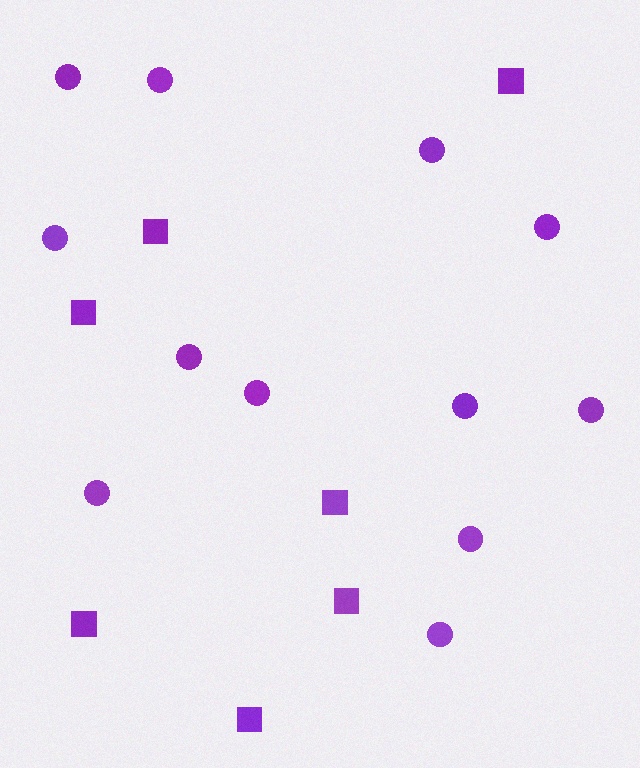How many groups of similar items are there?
There are 2 groups: one group of circles (12) and one group of squares (7).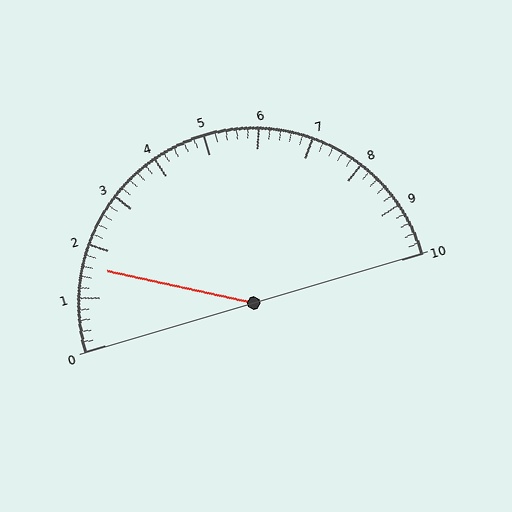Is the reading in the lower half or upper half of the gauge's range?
The reading is in the lower half of the range (0 to 10).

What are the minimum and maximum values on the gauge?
The gauge ranges from 0 to 10.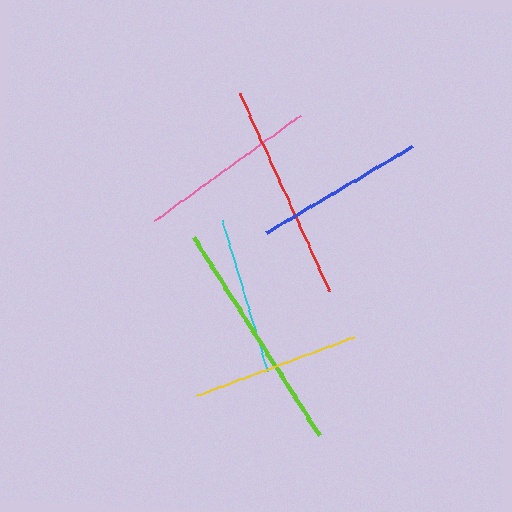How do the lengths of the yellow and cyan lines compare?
The yellow and cyan lines are approximately the same length.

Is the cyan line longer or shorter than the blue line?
The blue line is longer than the cyan line.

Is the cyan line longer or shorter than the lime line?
The lime line is longer than the cyan line.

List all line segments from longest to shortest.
From longest to shortest: lime, red, pink, blue, yellow, cyan.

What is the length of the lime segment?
The lime segment is approximately 234 pixels long.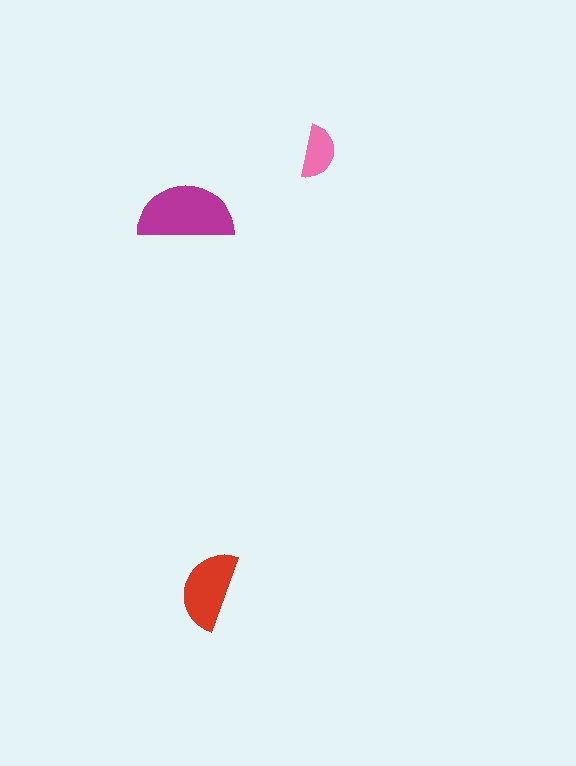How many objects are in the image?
There are 3 objects in the image.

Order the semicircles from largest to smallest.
the magenta one, the red one, the pink one.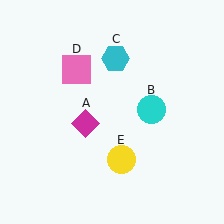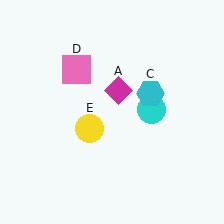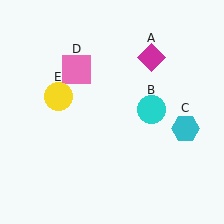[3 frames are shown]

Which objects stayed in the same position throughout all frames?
Cyan circle (object B) and pink square (object D) remained stationary.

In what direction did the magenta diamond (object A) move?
The magenta diamond (object A) moved up and to the right.